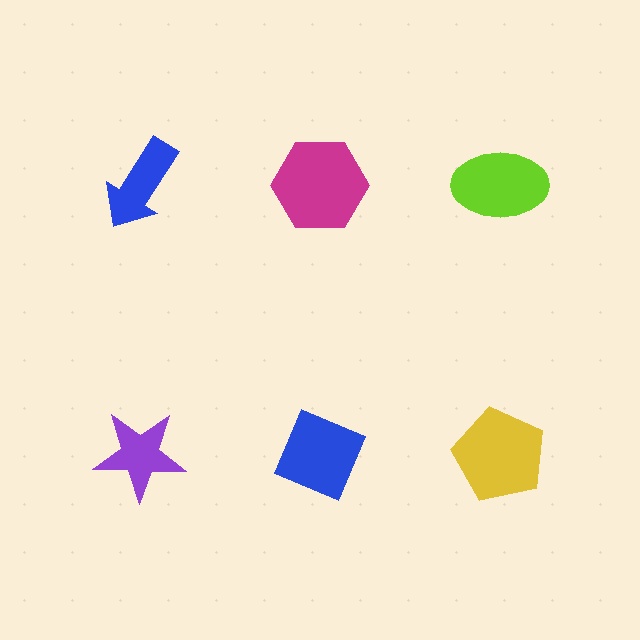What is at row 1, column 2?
A magenta hexagon.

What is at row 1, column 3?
A lime ellipse.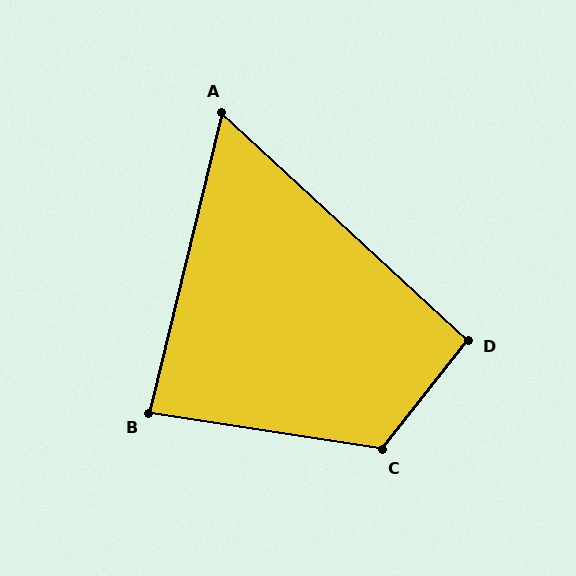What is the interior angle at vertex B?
Approximately 85 degrees (approximately right).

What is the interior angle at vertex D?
Approximately 95 degrees (approximately right).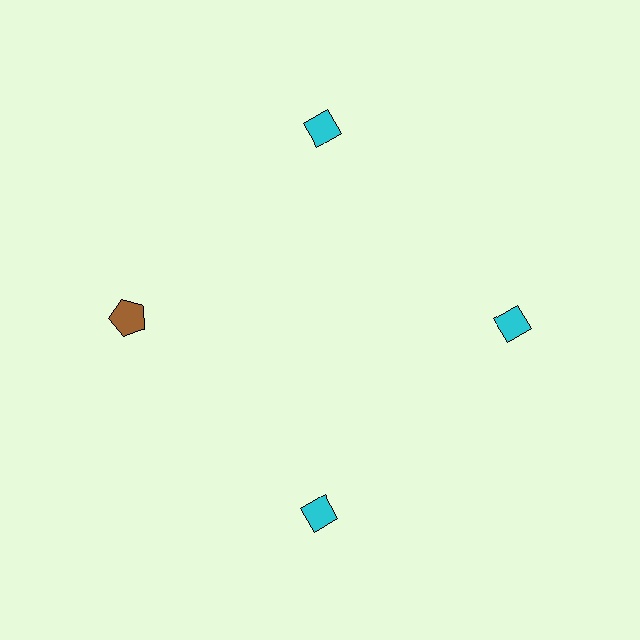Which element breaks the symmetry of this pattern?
The brown pentagon at roughly the 9 o'clock position breaks the symmetry. All other shapes are cyan diamonds.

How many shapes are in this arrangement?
There are 4 shapes arranged in a ring pattern.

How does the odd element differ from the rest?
It differs in both color (brown instead of cyan) and shape (pentagon instead of diamond).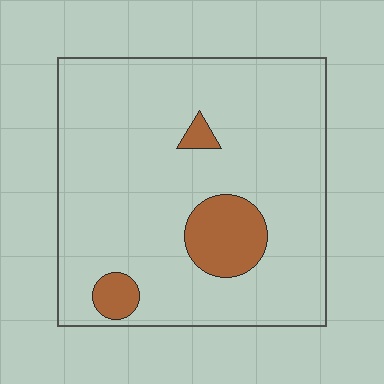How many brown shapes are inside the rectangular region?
3.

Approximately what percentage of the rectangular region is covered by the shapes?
Approximately 10%.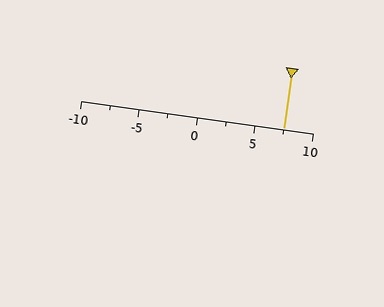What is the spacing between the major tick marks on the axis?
The major ticks are spaced 5 apart.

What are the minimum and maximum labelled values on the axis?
The axis runs from -10 to 10.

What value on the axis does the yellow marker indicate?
The marker indicates approximately 7.5.